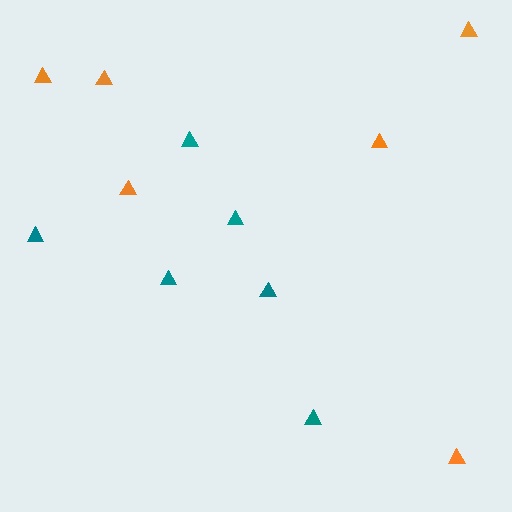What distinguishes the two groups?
There are 2 groups: one group of teal triangles (6) and one group of orange triangles (6).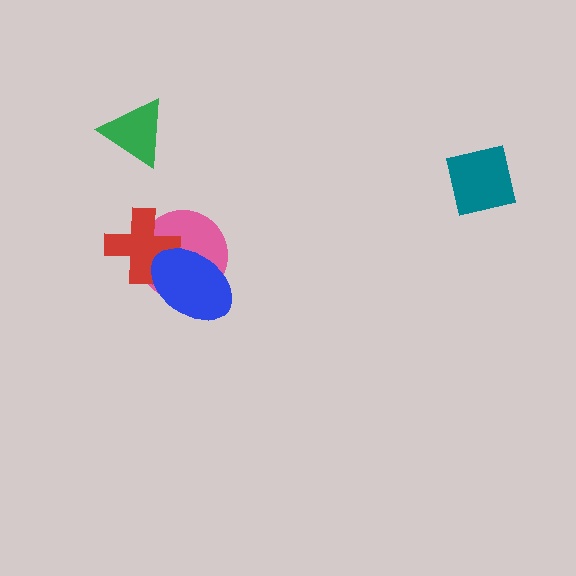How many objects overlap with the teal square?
0 objects overlap with the teal square.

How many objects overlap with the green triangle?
0 objects overlap with the green triangle.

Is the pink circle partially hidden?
Yes, it is partially covered by another shape.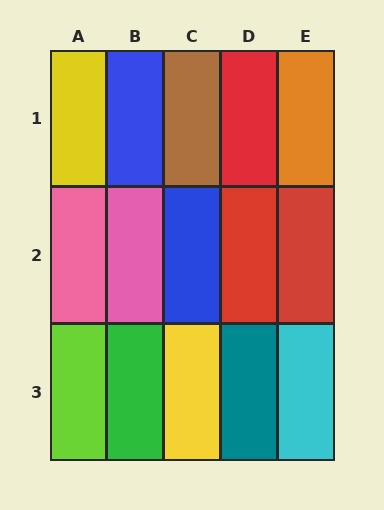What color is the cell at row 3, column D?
Teal.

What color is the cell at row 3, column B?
Green.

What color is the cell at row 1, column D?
Red.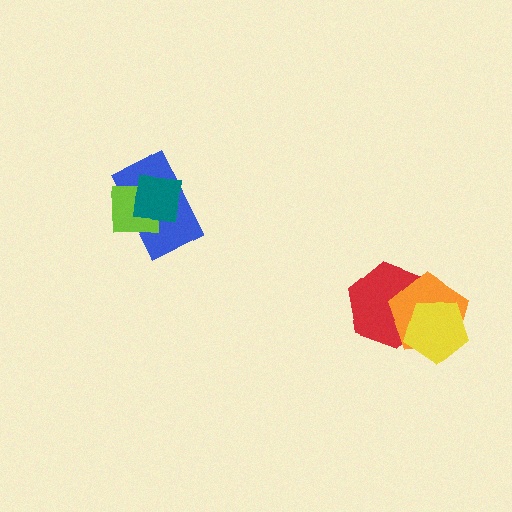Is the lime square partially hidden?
Yes, it is partially covered by another shape.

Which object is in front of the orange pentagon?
The yellow pentagon is in front of the orange pentagon.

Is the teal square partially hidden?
No, no other shape covers it.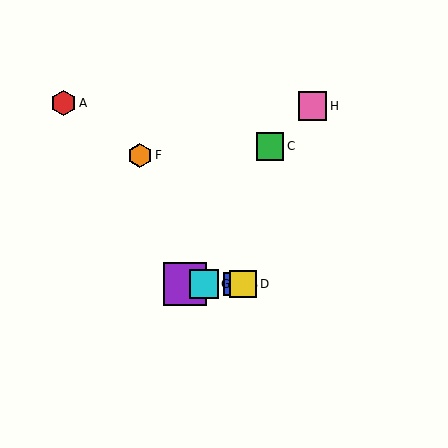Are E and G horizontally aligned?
Yes, both are at y≈284.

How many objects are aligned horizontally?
4 objects (B, D, E, G) are aligned horizontally.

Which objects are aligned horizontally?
Objects B, D, E, G are aligned horizontally.